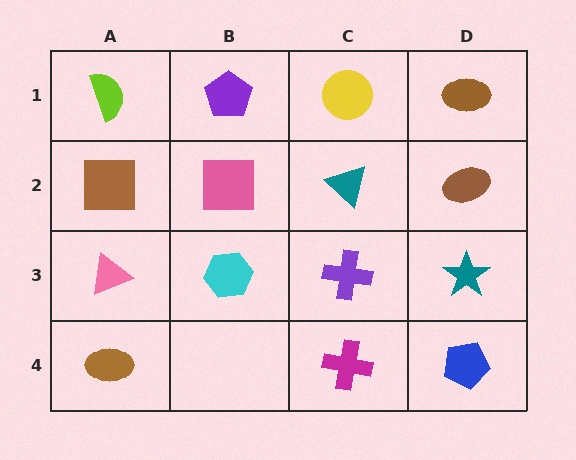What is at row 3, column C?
A purple cross.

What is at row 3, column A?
A pink triangle.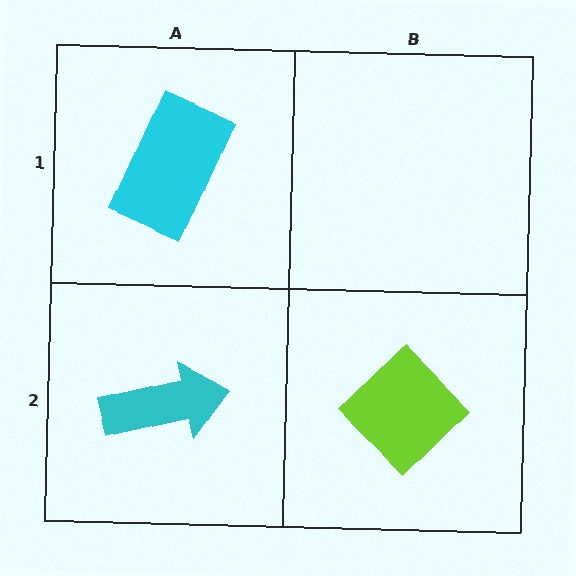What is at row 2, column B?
A lime diamond.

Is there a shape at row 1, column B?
No, that cell is empty.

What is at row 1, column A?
A cyan rectangle.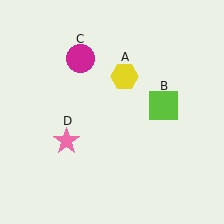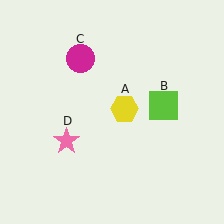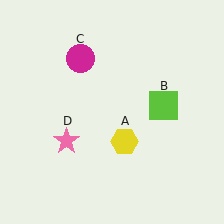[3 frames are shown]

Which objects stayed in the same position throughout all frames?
Lime square (object B) and magenta circle (object C) and pink star (object D) remained stationary.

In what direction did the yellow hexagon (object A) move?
The yellow hexagon (object A) moved down.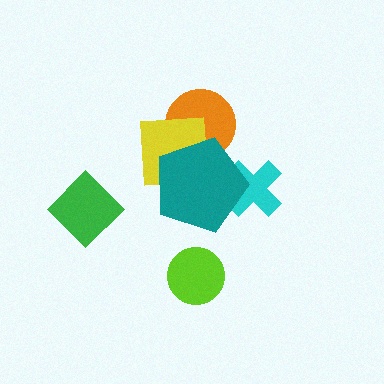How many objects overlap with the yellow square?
2 objects overlap with the yellow square.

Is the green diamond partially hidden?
No, no other shape covers it.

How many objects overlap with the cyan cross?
1 object overlaps with the cyan cross.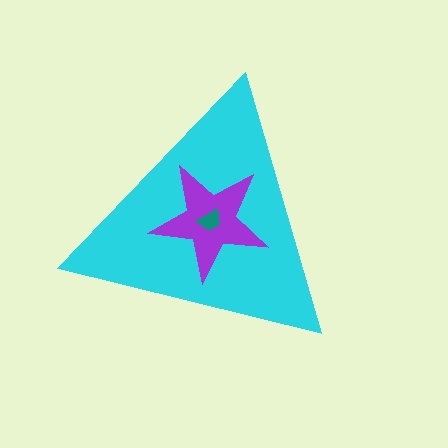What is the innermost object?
The teal trapezoid.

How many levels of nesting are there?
3.